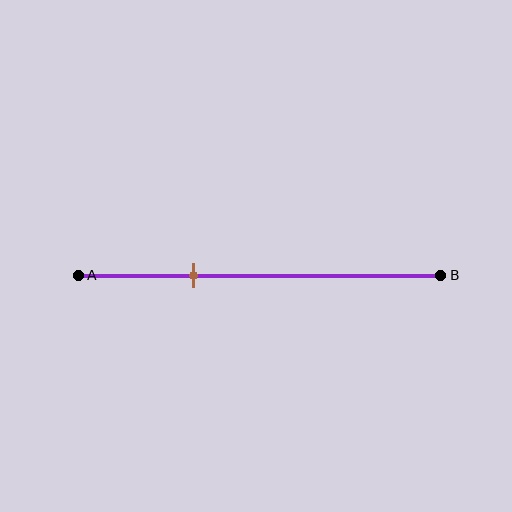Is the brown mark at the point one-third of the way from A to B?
Yes, the mark is approximately at the one-third point.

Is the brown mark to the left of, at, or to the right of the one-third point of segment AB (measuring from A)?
The brown mark is approximately at the one-third point of segment AB.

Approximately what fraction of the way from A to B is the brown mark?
The brown mark is approximately 30% of the way from A to B.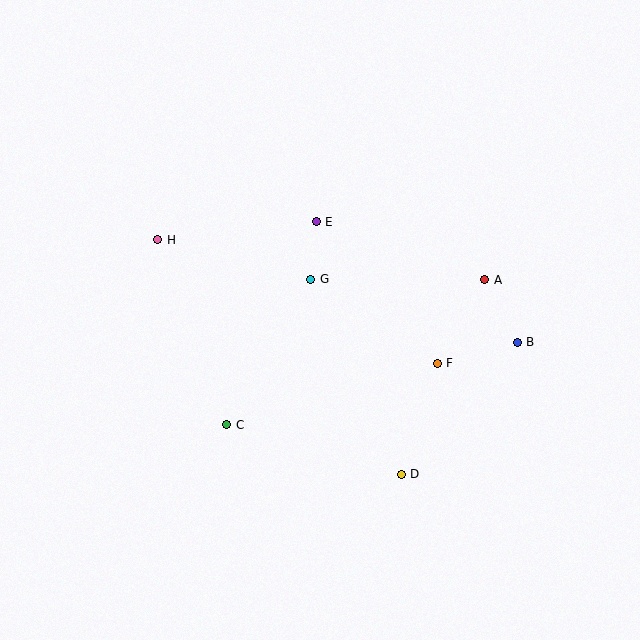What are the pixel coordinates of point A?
Point A is at (485, 280).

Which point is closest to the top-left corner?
Point H is closest to the top-left corner.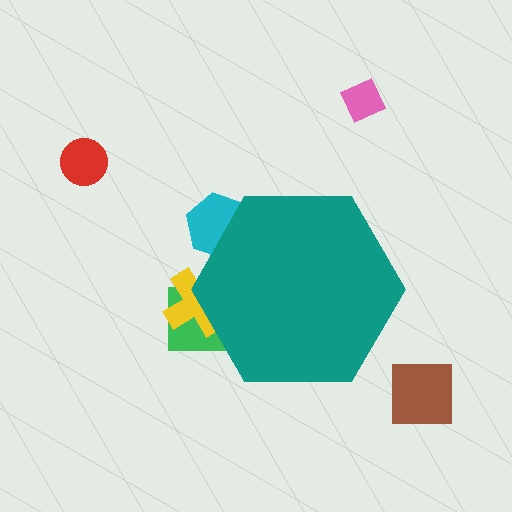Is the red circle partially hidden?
No, the red circle is fully visible.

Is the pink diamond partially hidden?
No, the pink diamond is fully visible.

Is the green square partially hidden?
Yes, the green square is partially hidden behind the teal hexagon.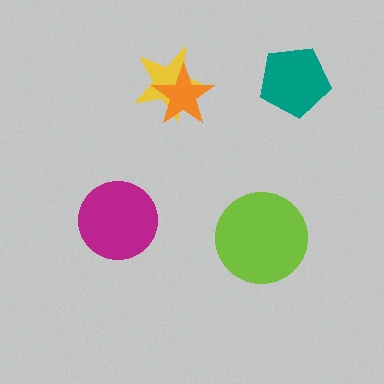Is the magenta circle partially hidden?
No, no other shape covers it.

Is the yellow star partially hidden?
Yes, it is partially covered by another shape.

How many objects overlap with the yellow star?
1 object overlaps with the yellow star.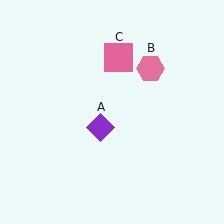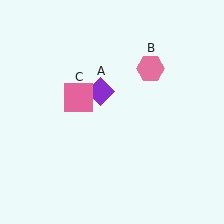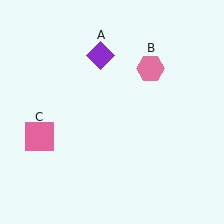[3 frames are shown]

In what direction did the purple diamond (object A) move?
The purple diamond (object A) moved up.